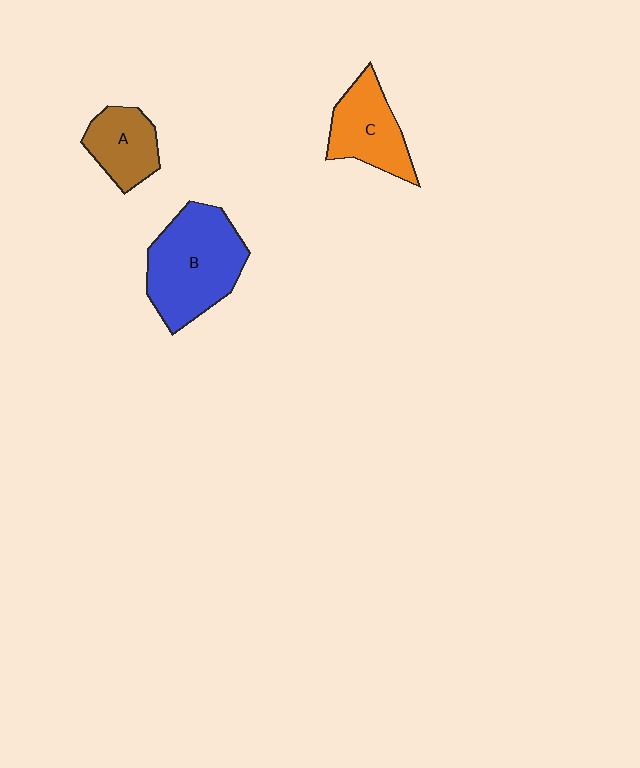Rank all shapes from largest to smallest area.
From largest to smallest: B (blue), C (orange), A (brown).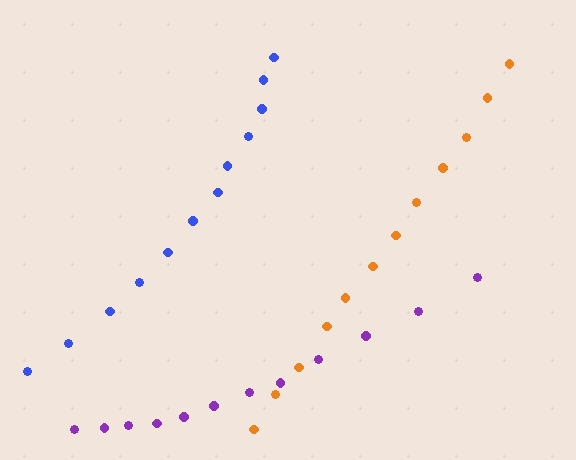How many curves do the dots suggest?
There are 3 distinct paths.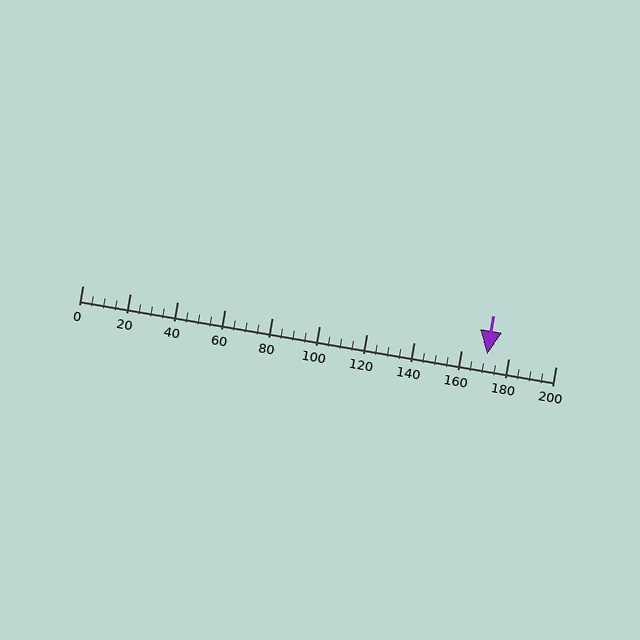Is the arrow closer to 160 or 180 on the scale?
The arrow is closer to 180.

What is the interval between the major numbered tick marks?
The major tick marks are spaced 20 units apart.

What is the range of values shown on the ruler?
The ruler shows values from 0 to 200.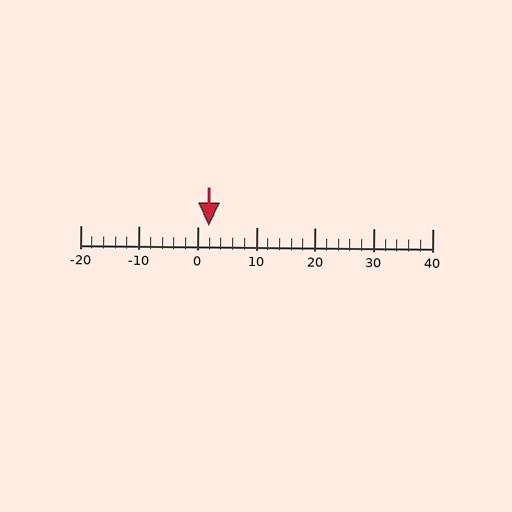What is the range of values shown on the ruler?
The ruler shows values from -20 to 40.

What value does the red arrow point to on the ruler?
The red arrow points to approximately 2.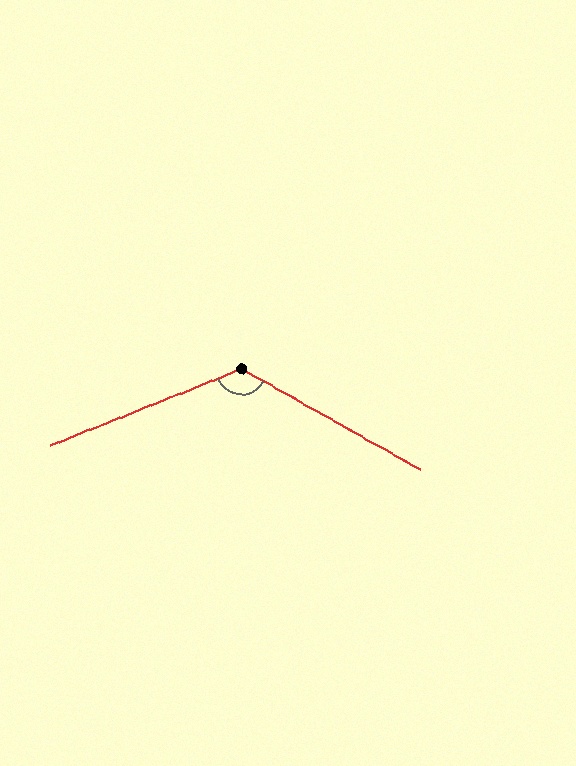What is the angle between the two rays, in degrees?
Approximately 129 degrees.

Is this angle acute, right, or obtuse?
It is obtuse.